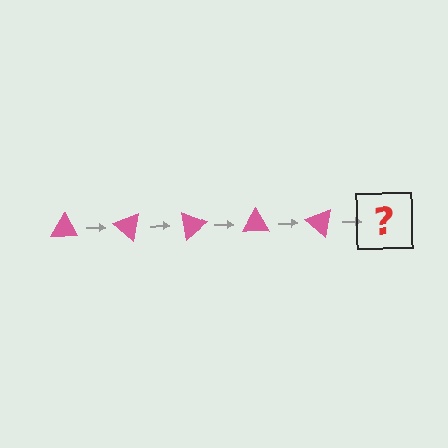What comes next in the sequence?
The next element should be a pink triangle rotated 200 degrees.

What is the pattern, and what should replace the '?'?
The pattern is that the triangle rotates 40 degrees each step. The '?' should be a pink triangle rotated 200 degrees.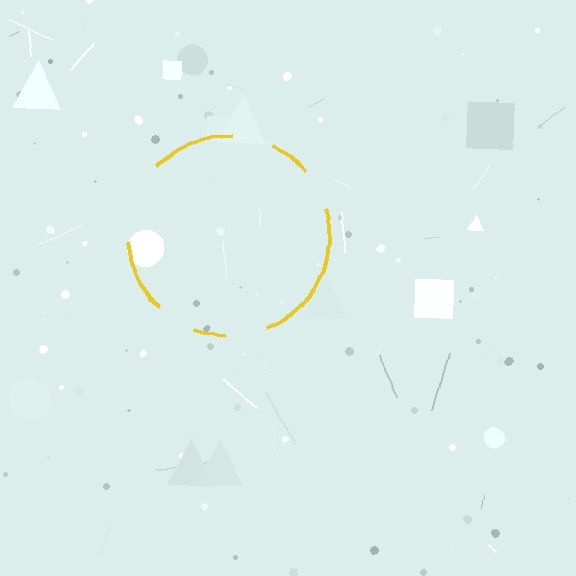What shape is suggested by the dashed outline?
The dashed outline suggests a circle.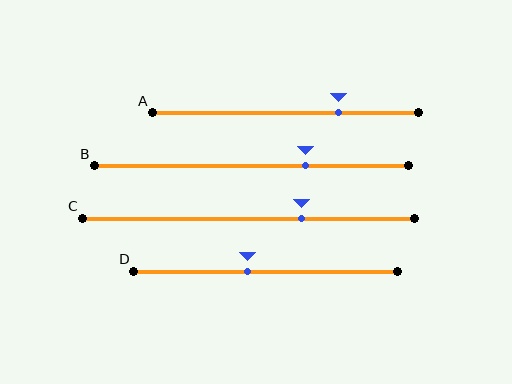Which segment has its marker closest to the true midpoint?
Segment D has its marker closest to the true midpoint.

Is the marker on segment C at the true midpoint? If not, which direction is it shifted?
No, the marker on segment C is shifted to the right by about 16% of the segment length.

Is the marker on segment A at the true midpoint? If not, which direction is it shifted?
No, the marker on segment A is shifted to the right by about 20% of the segment length.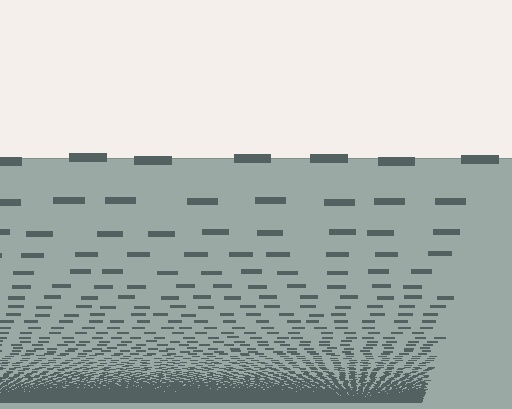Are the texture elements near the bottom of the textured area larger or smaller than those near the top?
Smaller. The gradient is inverted — elements near the bottom are smaller and denser.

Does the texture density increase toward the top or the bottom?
Density increases toward the bottom.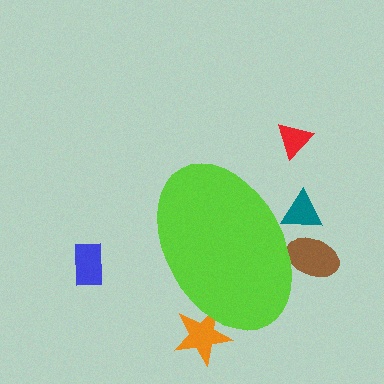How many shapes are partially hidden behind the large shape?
3 shapes are partially hidden.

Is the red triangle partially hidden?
No, the red triangle is fully visible.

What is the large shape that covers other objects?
A lime ellipse.